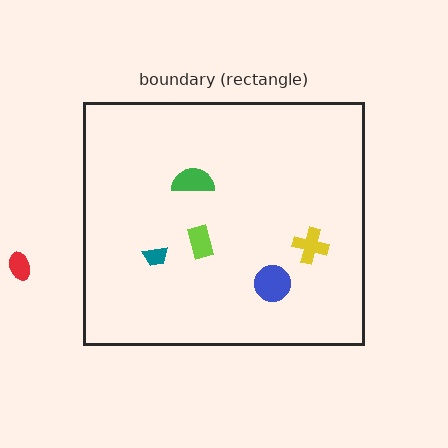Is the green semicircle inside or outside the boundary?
Inside.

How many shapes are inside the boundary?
5 inside, 1 outside.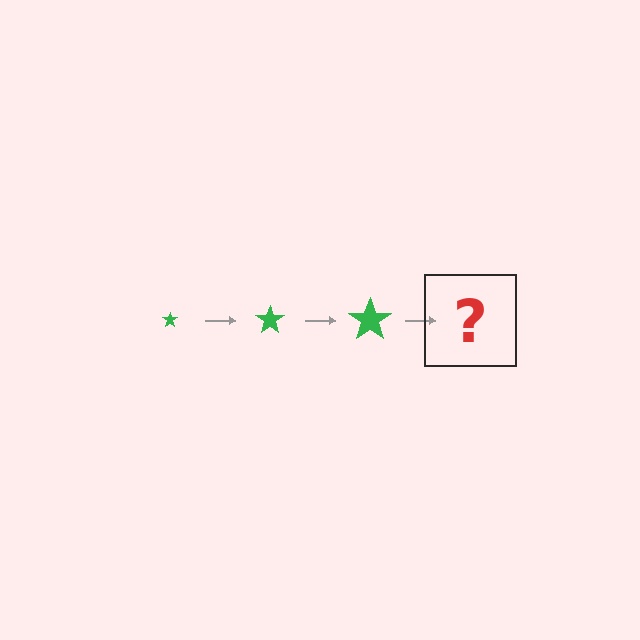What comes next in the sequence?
The next element should be a green star, larger than the previous one.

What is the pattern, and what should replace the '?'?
The pattern is that the star gets progressively larger each step. The '?' should be a green star, larger than the previous one.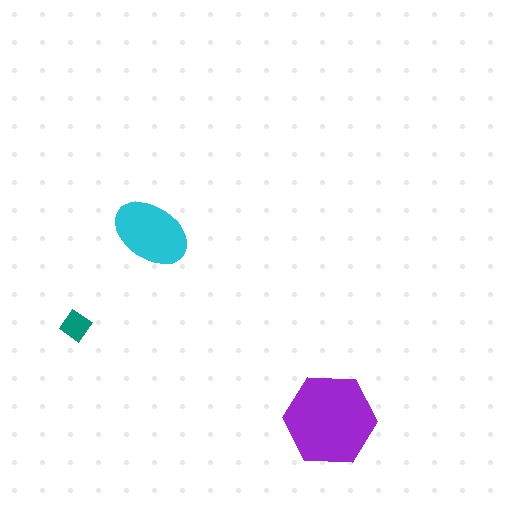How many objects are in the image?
There are 3 objects in the image.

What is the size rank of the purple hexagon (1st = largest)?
1st.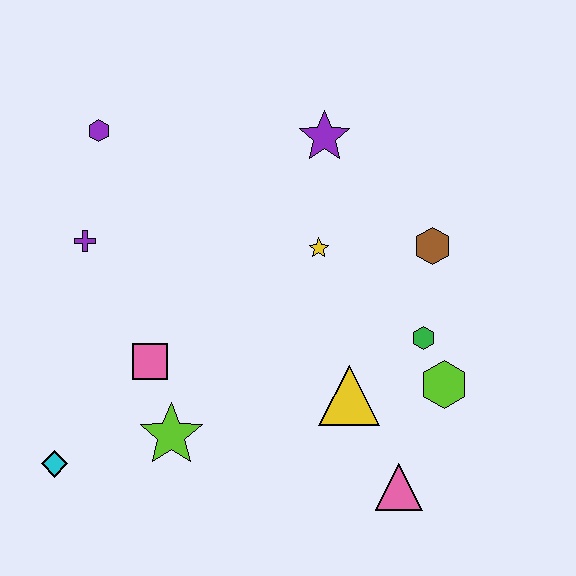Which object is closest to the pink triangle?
The yellow triangle is closest to the pink triangle.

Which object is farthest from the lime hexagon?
The purple hexagon is farthest from the lime hexagon.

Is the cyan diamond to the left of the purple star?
Yes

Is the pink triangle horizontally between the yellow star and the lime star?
No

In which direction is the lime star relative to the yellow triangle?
The lime star is to the left of the yellow triangle.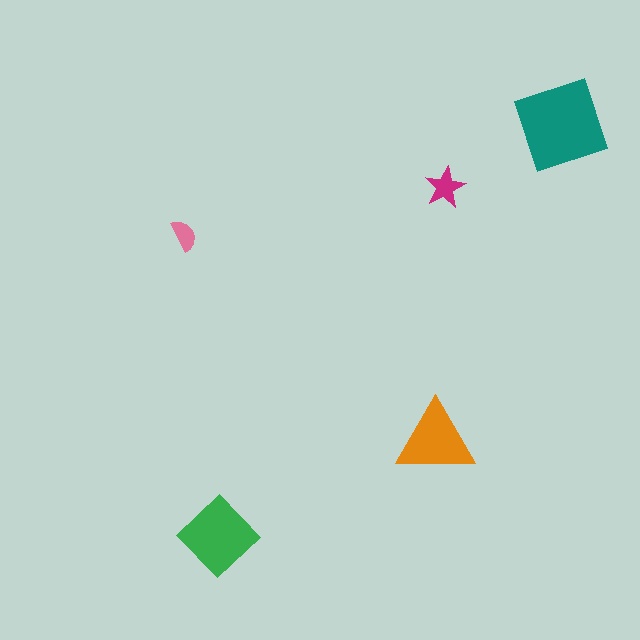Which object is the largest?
The teal square.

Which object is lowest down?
The green diamond is bottommost.